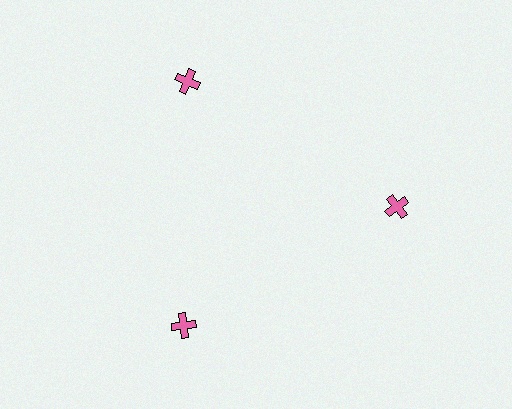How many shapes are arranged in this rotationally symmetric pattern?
There are 3 shapes, arranged in 3 groups of 1.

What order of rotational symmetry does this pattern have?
This pattern has 3-fold rotational symmetry.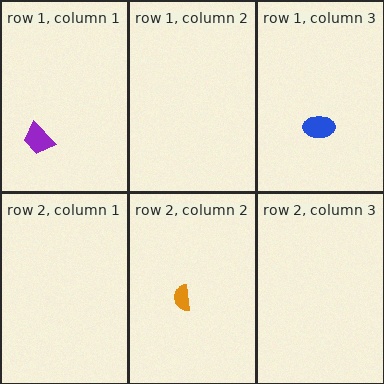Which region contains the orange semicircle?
The row 2, column 2 region.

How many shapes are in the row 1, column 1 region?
1.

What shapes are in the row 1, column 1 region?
The purple trapezoid.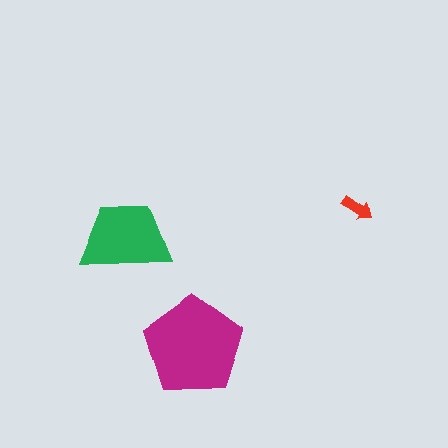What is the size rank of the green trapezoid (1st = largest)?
2nd.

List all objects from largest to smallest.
The magenta pentagon, the green trapezoid, the red arrow.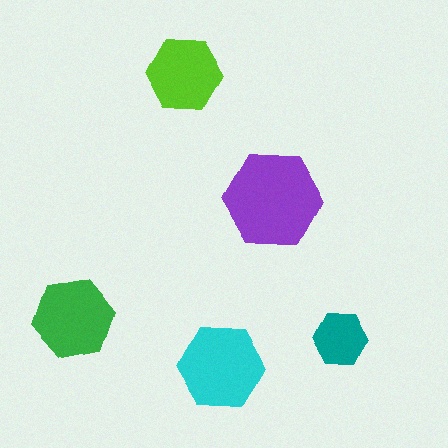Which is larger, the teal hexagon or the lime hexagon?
The lime one.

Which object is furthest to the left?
The green hexagon is leftmost.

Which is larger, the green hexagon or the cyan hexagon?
The cyan one.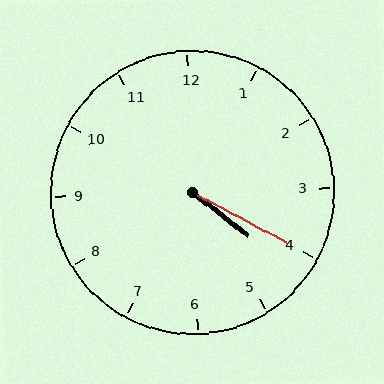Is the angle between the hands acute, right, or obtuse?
It is acute.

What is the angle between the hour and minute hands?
Approximately 10 degrees.